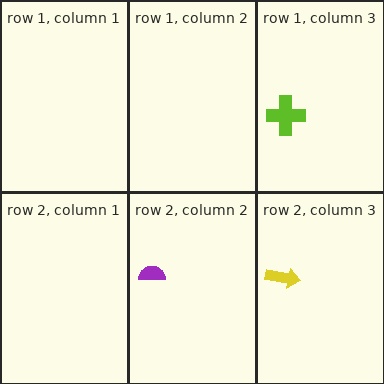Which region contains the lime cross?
The row 1, column 3 region.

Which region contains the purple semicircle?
The row 2, column 2 region.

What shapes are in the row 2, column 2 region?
The purple semicircle.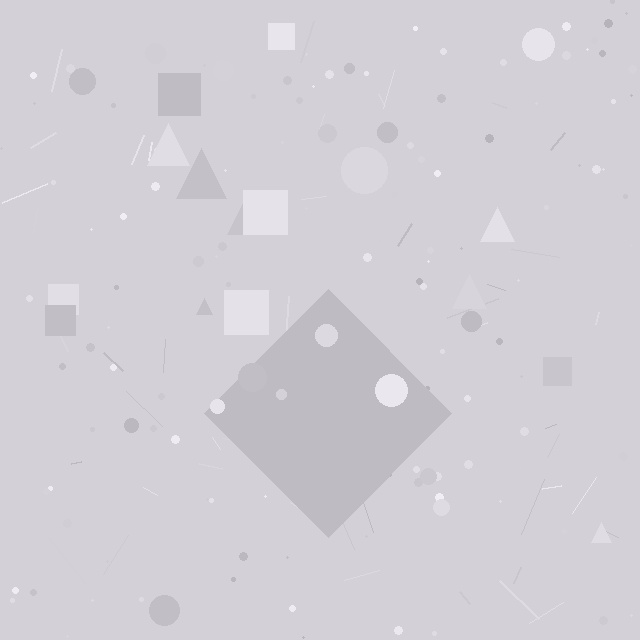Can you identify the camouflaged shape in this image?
The camouflaged shape is a diamond.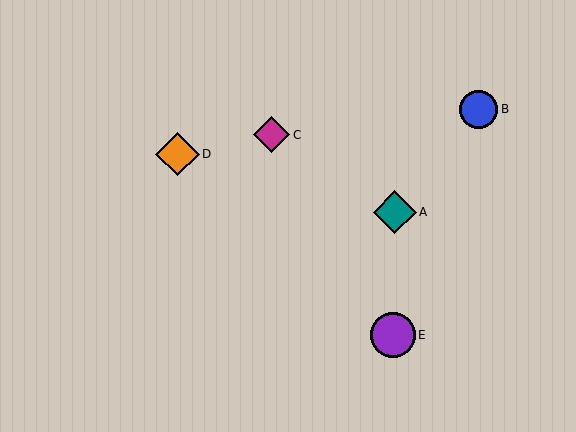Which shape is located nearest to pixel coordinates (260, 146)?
The magenta diamond (labeled C) at (272, 135) is nearest to that location.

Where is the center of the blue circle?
The center of the blue circle is at (478, 109).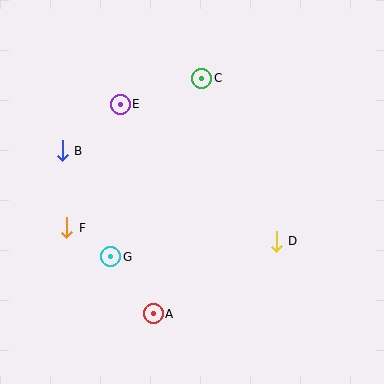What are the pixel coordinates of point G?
Point G is at (111, 257).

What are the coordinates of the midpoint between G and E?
The midpoint between G and E is at (115, 180).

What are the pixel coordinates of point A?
Point A is at (153, 314).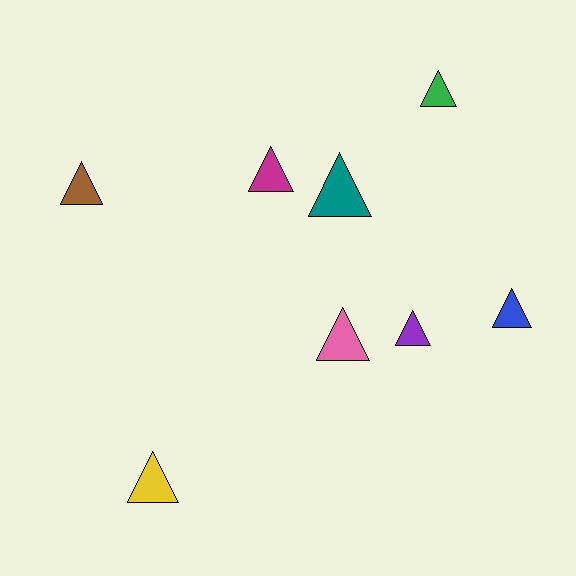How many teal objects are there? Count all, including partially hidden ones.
There is 1 teal object.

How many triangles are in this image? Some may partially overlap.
There are 8 triangles.